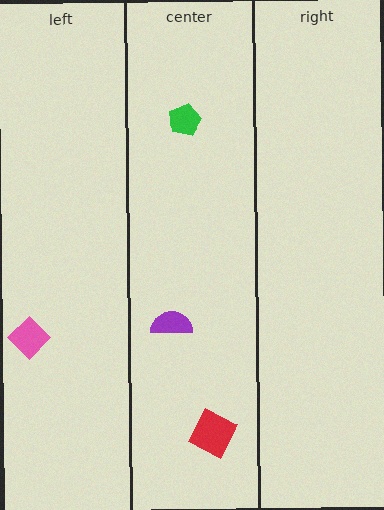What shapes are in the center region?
The green pentagon, the purple semicircle, the red square.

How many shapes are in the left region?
1.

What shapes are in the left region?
The pink diamond.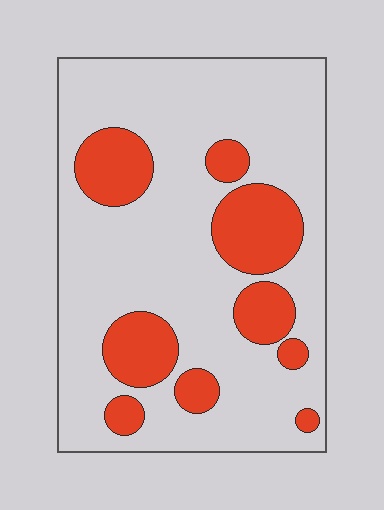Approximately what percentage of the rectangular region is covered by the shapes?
Approximately 25%.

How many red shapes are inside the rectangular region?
9.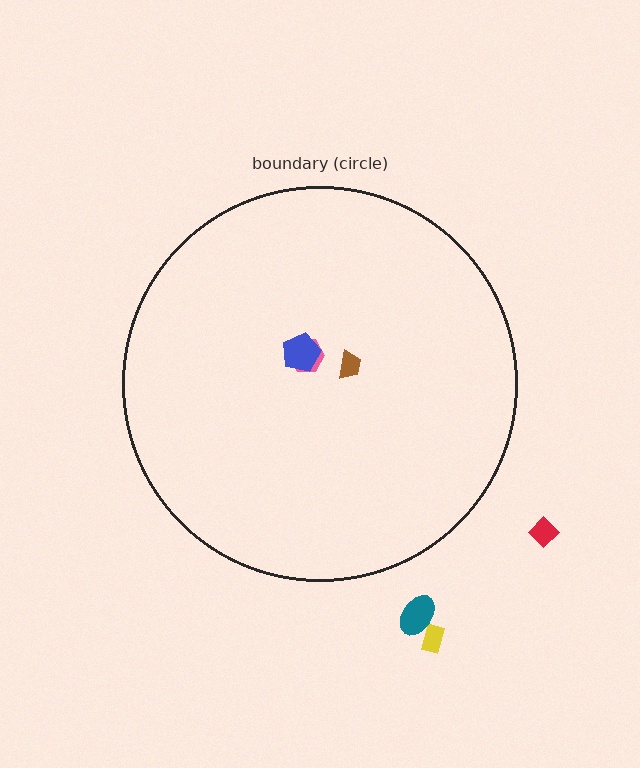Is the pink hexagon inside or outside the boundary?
Inside.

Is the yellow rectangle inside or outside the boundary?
Outside.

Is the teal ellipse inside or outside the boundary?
Outside.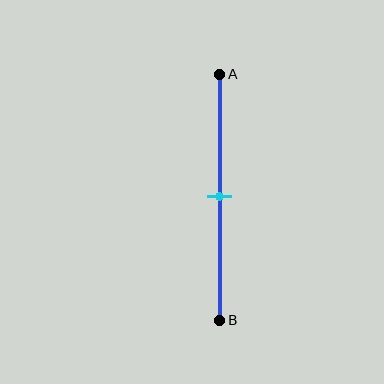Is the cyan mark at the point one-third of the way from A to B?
No, the mark is at about 50% from A, not at the 33% one-third point.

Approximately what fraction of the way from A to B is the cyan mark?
The cyan mark is approximately 50% of the way from A to B.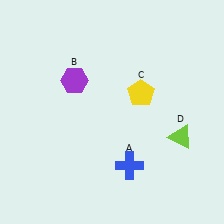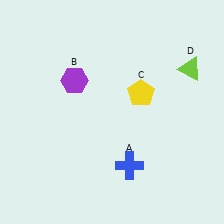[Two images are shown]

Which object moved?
The lime triangle (D) moved up.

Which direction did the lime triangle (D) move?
The lime triangle (D) moved up.